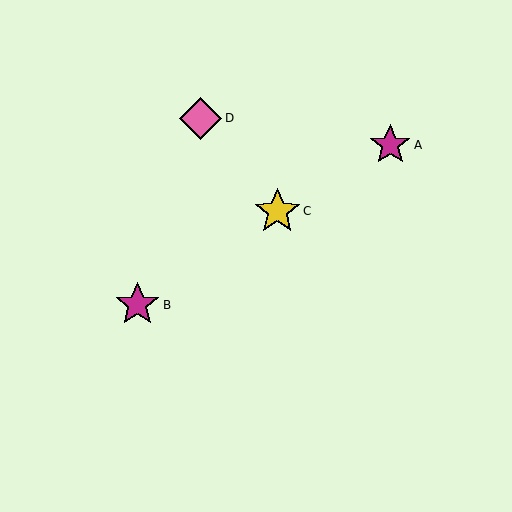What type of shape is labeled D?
Shape D is a pink diamond.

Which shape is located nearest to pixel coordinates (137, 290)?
The magenta star (labeled B) at (137, 305) is nearest to that location.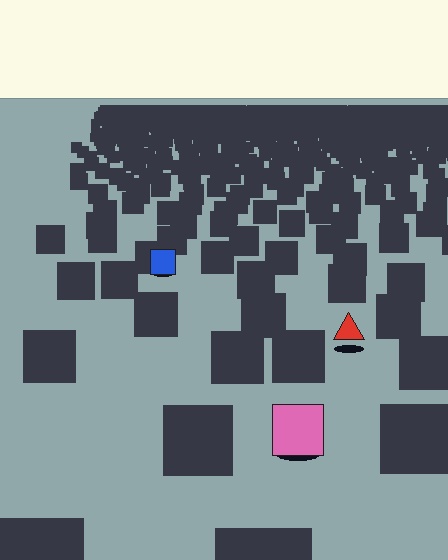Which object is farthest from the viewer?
The blue square is farthest from the viewer. It appears smaller and the ground texture around it is denser.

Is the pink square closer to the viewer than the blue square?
Yes. The pink square is closer — you can tell from the texture gradient: the ground texture is coarser near it.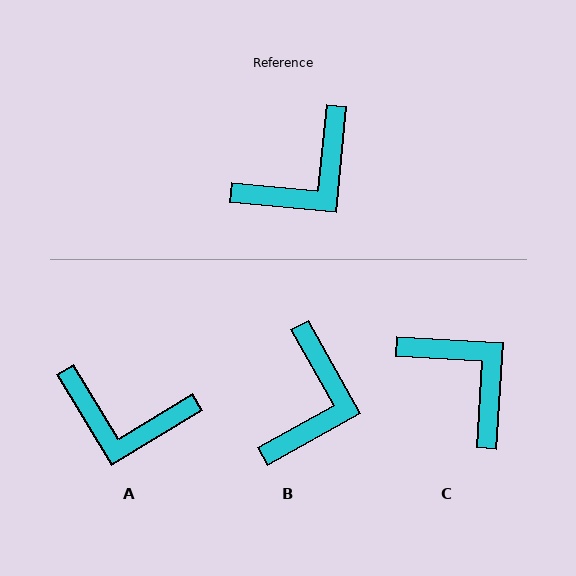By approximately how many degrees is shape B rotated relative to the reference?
Approximately 35 degrees counter-clockwise.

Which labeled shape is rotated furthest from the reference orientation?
C, about 92 degrees away.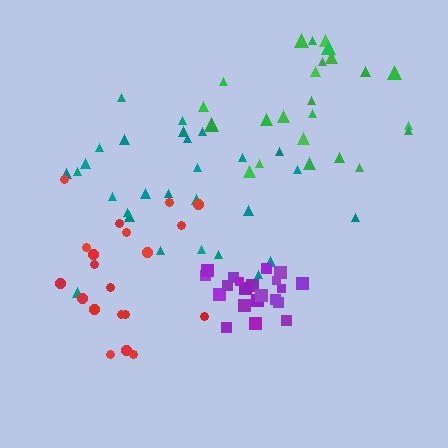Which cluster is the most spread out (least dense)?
Teal.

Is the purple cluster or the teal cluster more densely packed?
Purple.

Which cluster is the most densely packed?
Purple.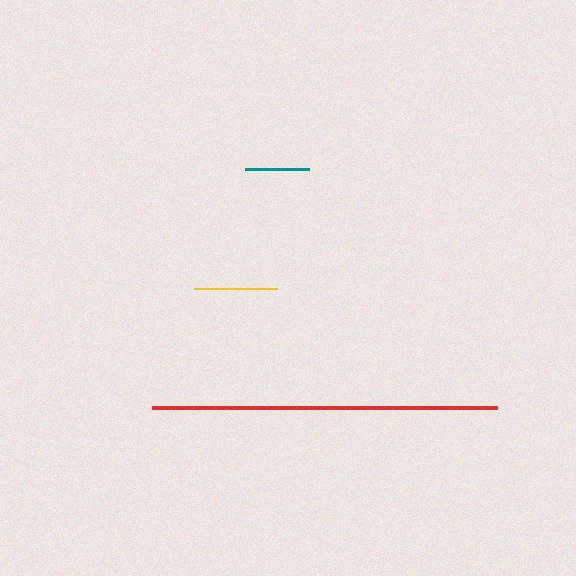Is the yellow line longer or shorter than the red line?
The red line is longer than the yellow line.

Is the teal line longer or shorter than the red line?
The red line is longer than the teal line.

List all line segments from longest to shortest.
From longest to shortest: red, yellow, teal.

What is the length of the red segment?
The red segment is approximately 345 pixels long.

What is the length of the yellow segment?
The yellow segment is approximately 84 pixels long.